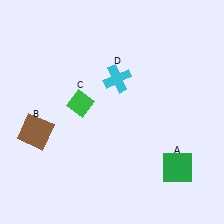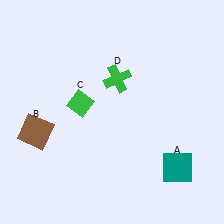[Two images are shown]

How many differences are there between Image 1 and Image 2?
There are 2 differences between the two images.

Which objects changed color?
A changed from green to teal. D changed from cyan to green.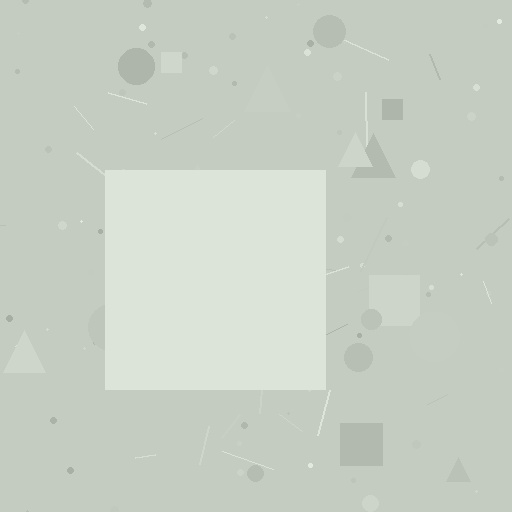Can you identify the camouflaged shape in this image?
The camouflaged shape is a square.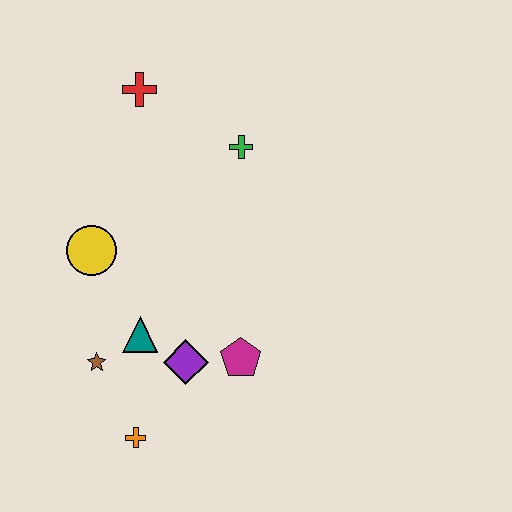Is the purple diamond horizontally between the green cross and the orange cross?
Yes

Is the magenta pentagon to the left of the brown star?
No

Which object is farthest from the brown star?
The red cross is farthest from the brown star.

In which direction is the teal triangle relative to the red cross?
The teal triangle is below the red cross.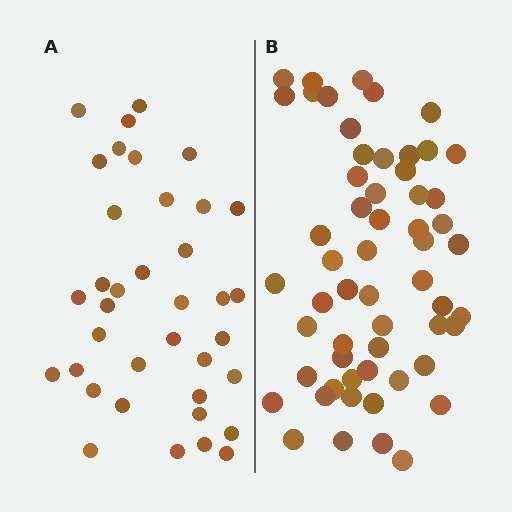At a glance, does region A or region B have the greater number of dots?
Region B (the right region) has more dots.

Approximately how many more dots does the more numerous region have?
Region B has approximately 20 more dots than region A.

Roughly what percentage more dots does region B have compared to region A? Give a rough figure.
About 55% more.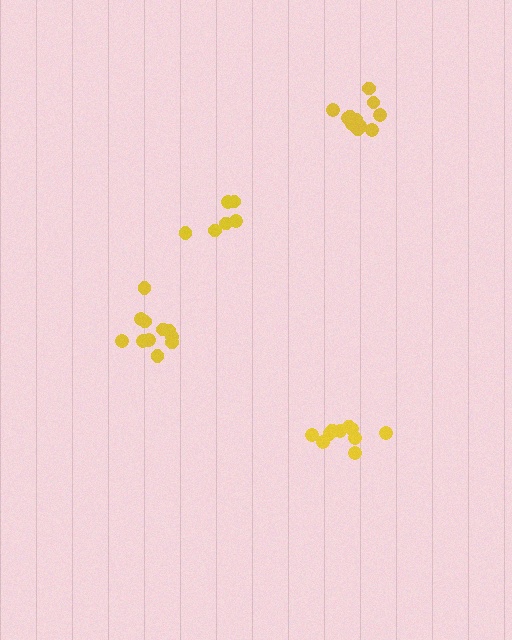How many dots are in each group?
Group 1: 10 dots, Group 2: 6 dots, Group 3: 11 dots, Group 4: 11 dots (38 total).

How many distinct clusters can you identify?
There are 4 distinct clusters.